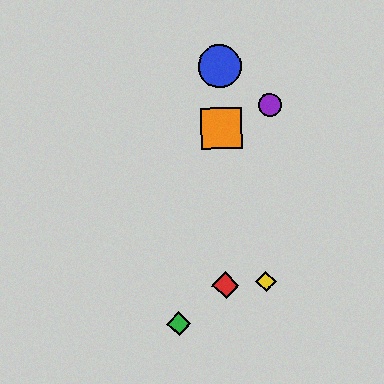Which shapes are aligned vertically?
The red diamond, the blue circle, the orange square are aligned vertically.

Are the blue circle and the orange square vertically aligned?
Yes, both are at x≈220.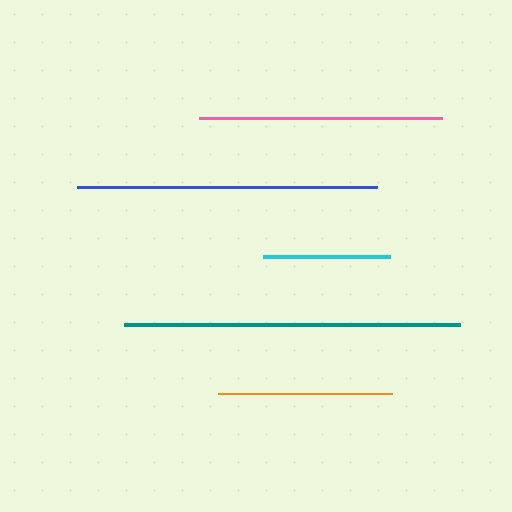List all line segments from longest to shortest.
From longest to shortest: teal, blue, pink, orange, cyan.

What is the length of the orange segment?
The orange segment is approximately 173 pixels long.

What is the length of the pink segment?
The pink segment is approximately 243 pixels long.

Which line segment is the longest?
The teal line is the longest at approximately 336 pixels.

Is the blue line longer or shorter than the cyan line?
The blue line is longer than the cyan line.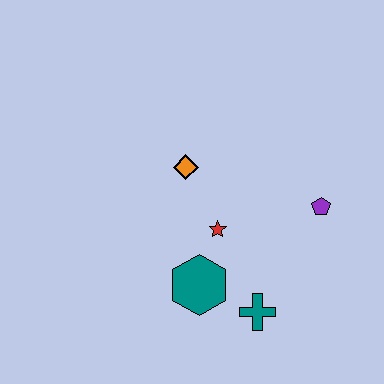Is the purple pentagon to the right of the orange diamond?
Yes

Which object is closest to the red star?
The teal hexagon is closest to the red star.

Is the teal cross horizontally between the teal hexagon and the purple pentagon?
Yes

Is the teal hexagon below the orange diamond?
Yes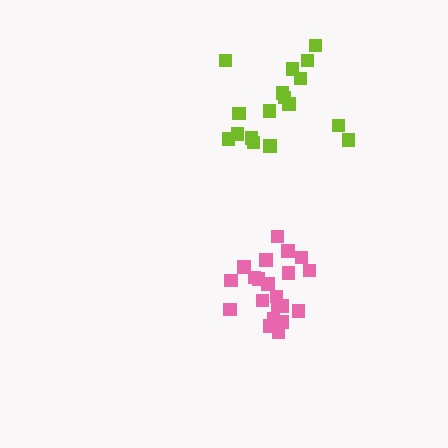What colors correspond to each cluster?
The clusters are colored: lime, pink.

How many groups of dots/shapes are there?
There are 2 groups.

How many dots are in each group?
Group 1: 17 dots, Group 2: 21 dots (38 total).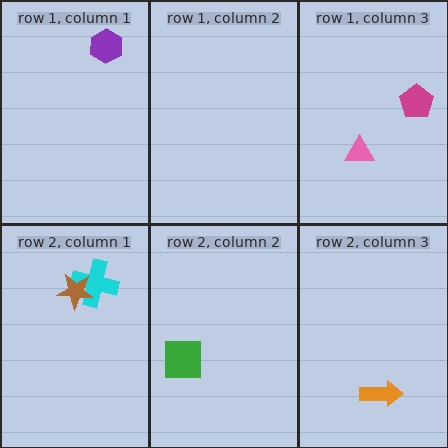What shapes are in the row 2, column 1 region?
The cyan cross, the brown star.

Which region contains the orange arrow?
The row 2, column 3 region.